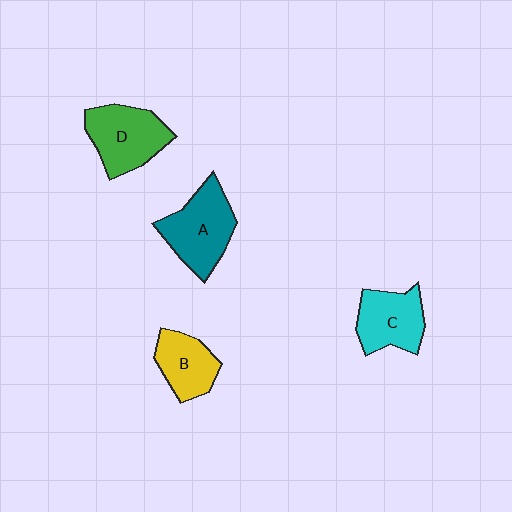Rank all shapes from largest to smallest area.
From largest to smallest: A (teal), D (green), C (cyan), B (yellow).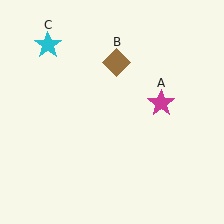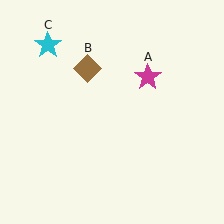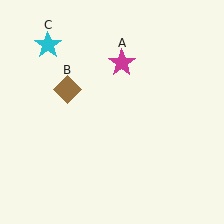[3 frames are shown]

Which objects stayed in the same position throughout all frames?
Cyan star (object C) remained stationary.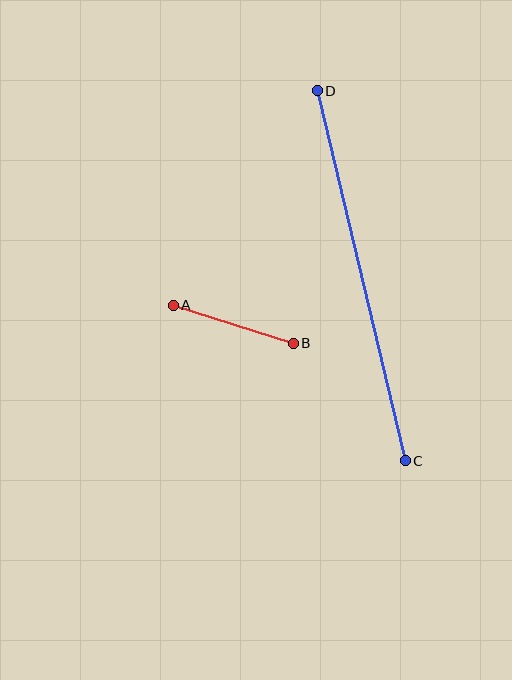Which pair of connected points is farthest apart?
Points C and D are farthest apart.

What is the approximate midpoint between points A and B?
The midpoint is at approximately (233, 324) pixels.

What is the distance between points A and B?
The distance is approximately 126 pixels.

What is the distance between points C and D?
The distance is approximately 380 pixels.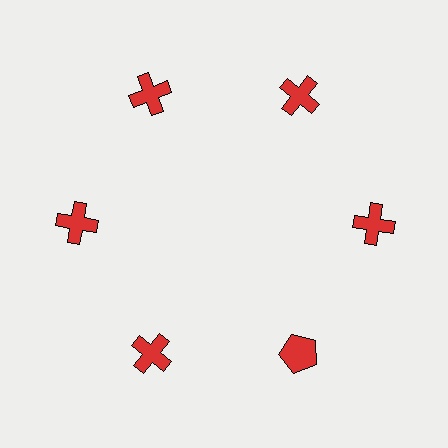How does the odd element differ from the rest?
It has a different shape: pentagon instead of cross.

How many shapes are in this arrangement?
There are 6 shapes arranged in a ring pattern.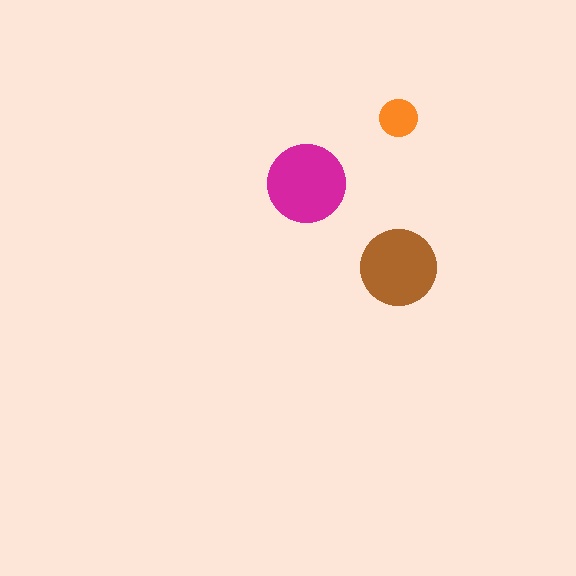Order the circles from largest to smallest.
the magenta one, the brown one, the orange one.